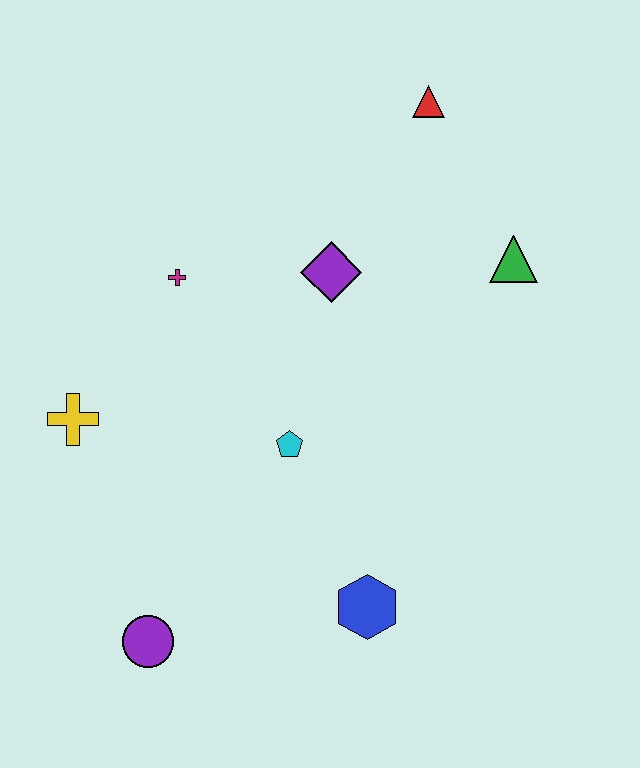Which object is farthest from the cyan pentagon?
The red triangle is farthest from the cyan pentagon.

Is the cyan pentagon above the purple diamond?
No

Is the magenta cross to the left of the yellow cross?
No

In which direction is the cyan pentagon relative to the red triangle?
The cyan pentagon is below the red triangle.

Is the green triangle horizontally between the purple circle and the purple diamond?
No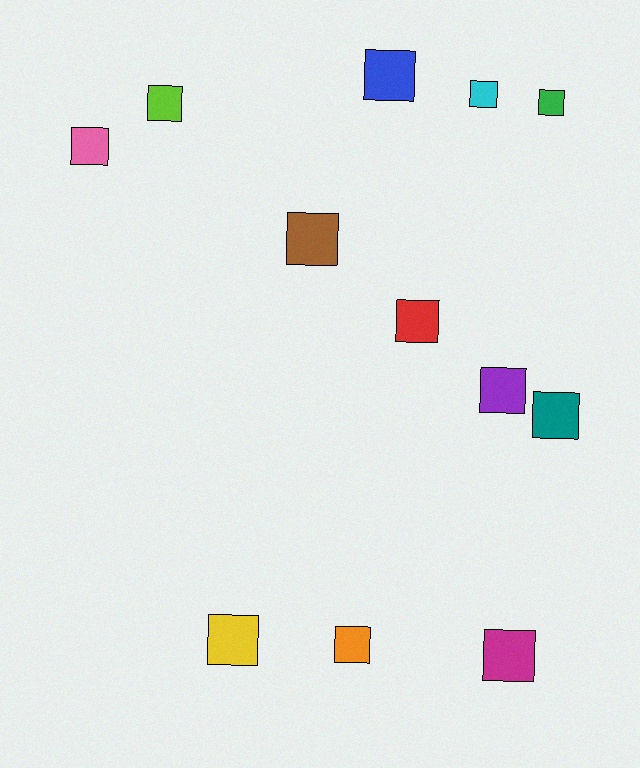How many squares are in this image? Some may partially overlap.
There are 12 squares.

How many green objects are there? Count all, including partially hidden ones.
There is 1 green object.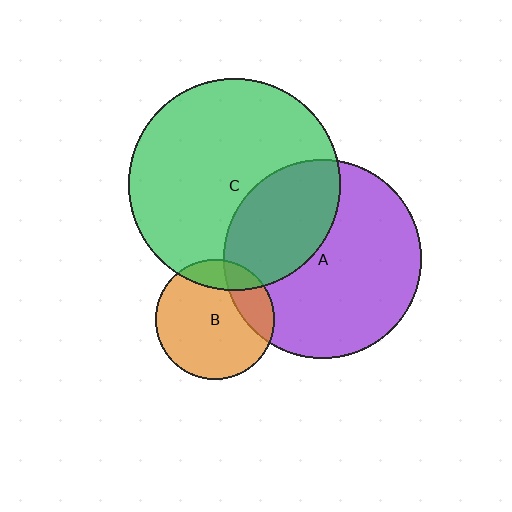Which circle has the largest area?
Circle C (green).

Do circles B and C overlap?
Yes.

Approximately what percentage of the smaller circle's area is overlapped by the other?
Approximately 15%.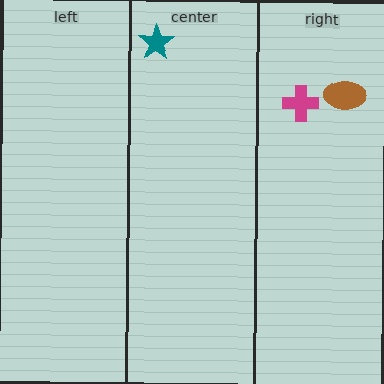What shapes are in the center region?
The teal star.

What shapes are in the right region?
The brown ellipse, the magenta cross.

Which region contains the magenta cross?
The right region.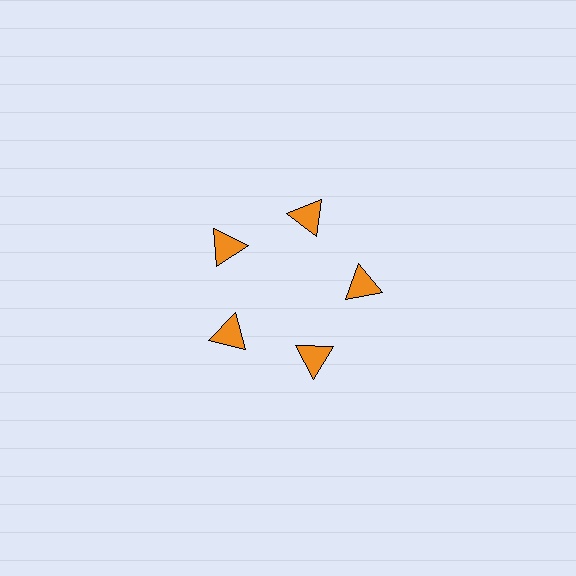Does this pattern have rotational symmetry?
Yes, this pattern has 5-fold rotational symmetry. It looks the same after rotating 72 degrees around the center.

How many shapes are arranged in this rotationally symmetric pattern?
There are 5 shapes, arranged in 5 groups of 1.